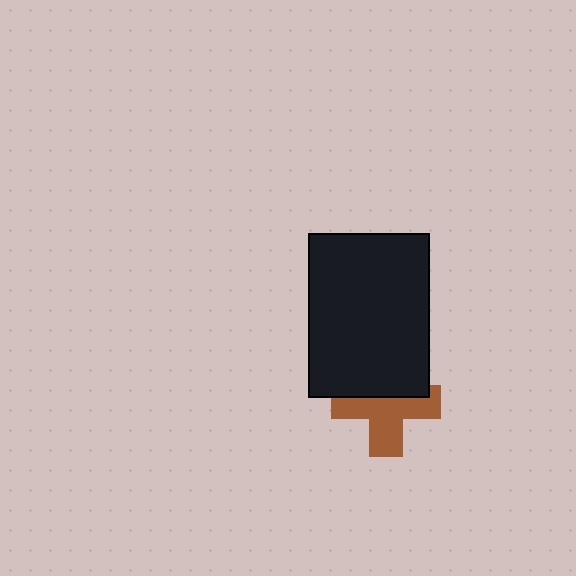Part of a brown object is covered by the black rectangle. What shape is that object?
It is a cross.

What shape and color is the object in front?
The object in front is a black rectangle.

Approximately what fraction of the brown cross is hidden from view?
Roughly 39% of the brown cross is hidden behind the black rectangle.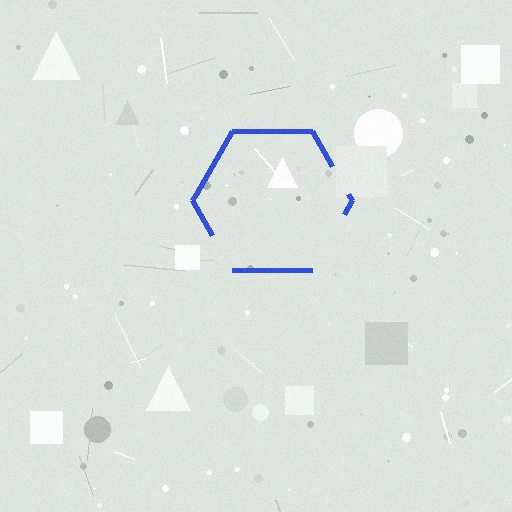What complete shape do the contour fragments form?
The contour fragments form a hexagon.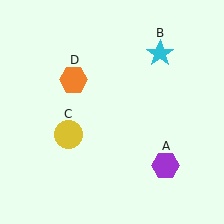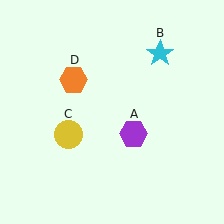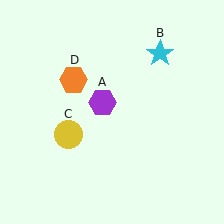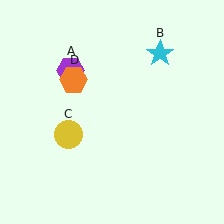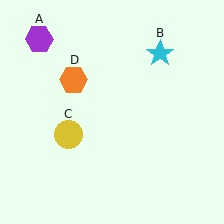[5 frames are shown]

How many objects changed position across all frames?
1 object changed position: purple hexagon (object A).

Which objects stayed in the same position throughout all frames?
Cyan star (object B) and yellow circle (object C) and orange hexagon (object D) remained stationary.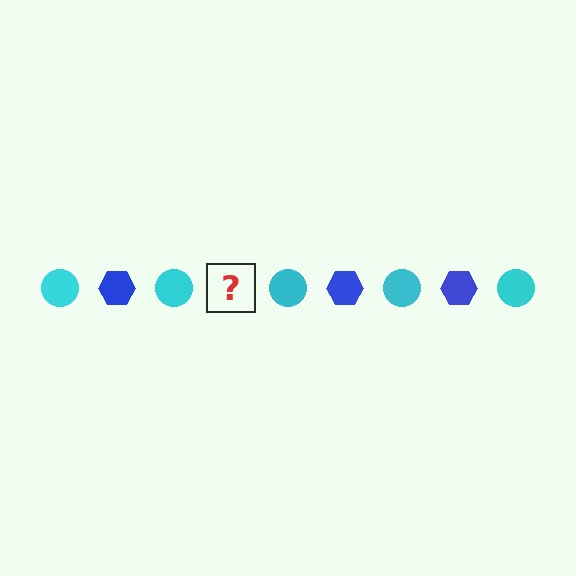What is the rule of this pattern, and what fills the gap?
The rule is that the pattern alternates between cyan circle and blue hexagon. The gap should be filled with a blue hexagon.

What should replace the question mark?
The question mark should be replaced with a blue hexagon.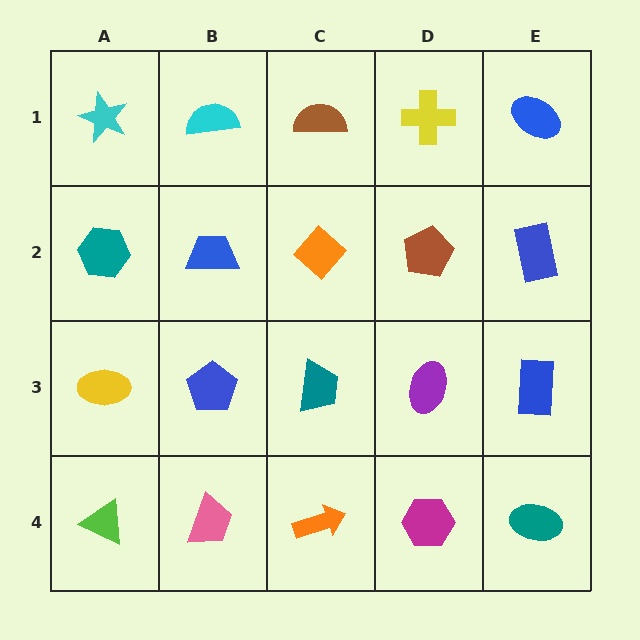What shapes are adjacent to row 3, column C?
An orange diamond (row 2, column C), an orange arrow (row 4, column C), a blue pentagon (row 3, column B), a purple ellipse (row 3, column D).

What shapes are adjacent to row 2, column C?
A brown semicircle (row 1, column C), a teal trapezoid (row 3, column C), a blue trapezoid (row 2, column B), a brown pentagon (row 2, column D).